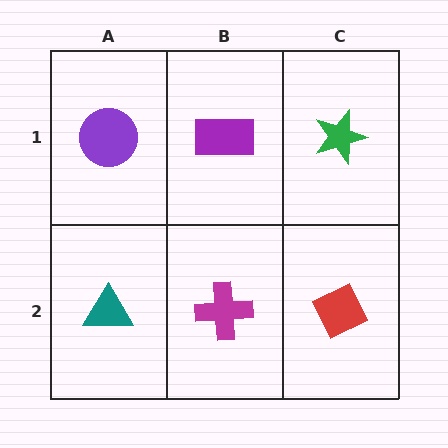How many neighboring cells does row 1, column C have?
2.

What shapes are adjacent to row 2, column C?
A green star (row 1, column C), a magenta cross (row 2, column B).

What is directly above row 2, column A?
A purple circle.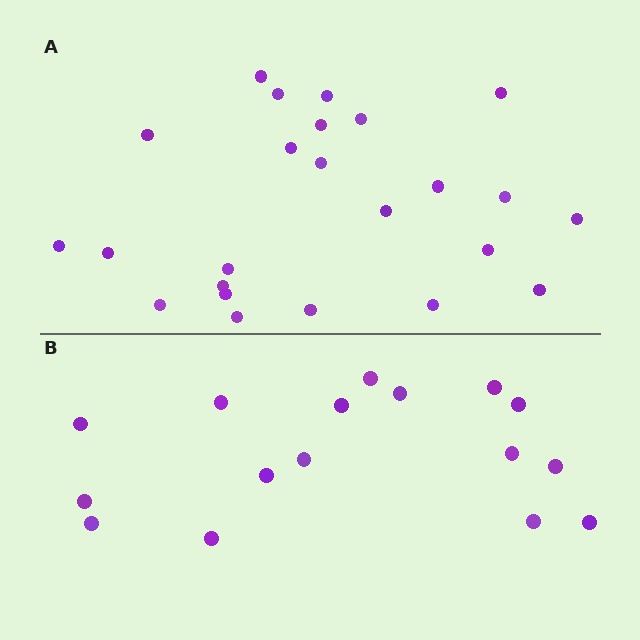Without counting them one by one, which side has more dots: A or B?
Region A (the top region) has more dots.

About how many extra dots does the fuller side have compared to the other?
Region A has roughly 8 or so more dots than region B.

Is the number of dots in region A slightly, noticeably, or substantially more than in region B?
Region A has substantially more. The ratio is roughly 1.5 to 1.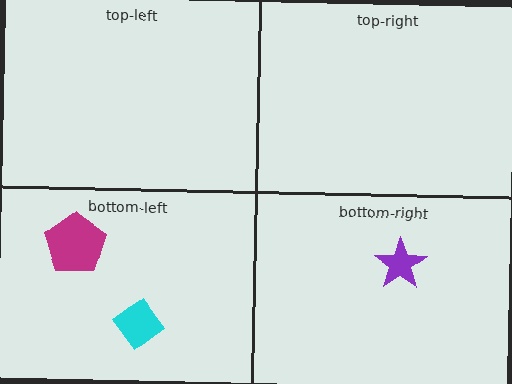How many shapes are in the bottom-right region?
1.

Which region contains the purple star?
The bottom-right region.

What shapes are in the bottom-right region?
The purple star.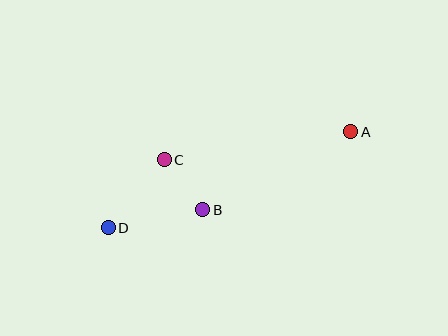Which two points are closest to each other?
Points B and C are closest to each other.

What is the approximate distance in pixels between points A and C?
The distance between A and C is approximately 188 pixels.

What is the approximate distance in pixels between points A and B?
The distance between A and B is approximately 167 pixels.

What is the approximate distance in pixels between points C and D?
The distance between C and D is approximately 88 pixels.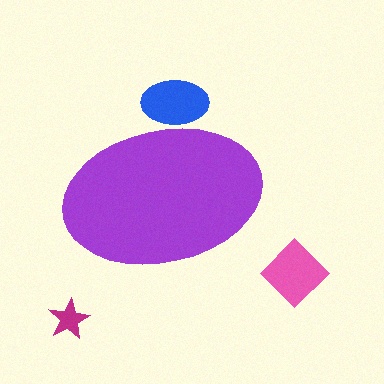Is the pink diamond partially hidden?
No, the pink diamond is fully visible.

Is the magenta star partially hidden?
No, the magenta star is fully visible.